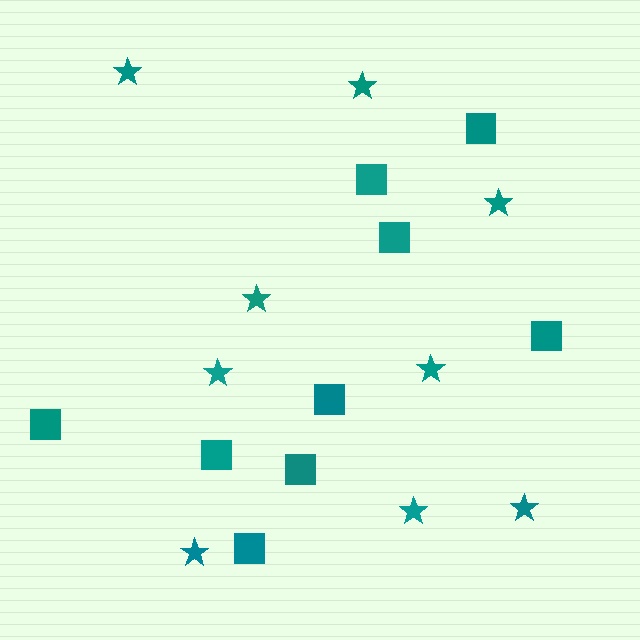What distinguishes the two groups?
There are 2 groups: one group of stars (9) and one group of squares (9).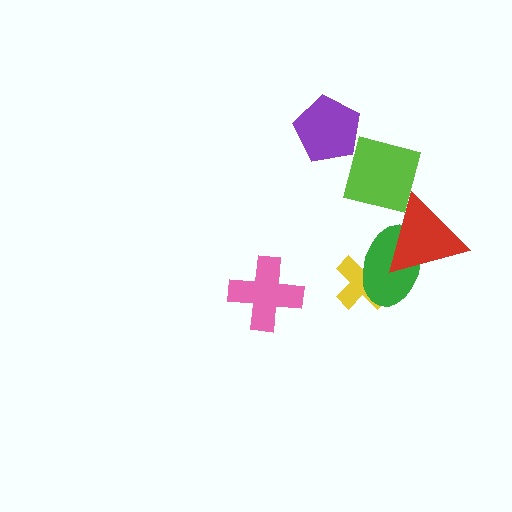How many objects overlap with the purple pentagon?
1 object overlaps with the purple pentagon.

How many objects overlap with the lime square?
2 objects overlap with the lime square.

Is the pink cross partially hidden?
No, no other shape covers it.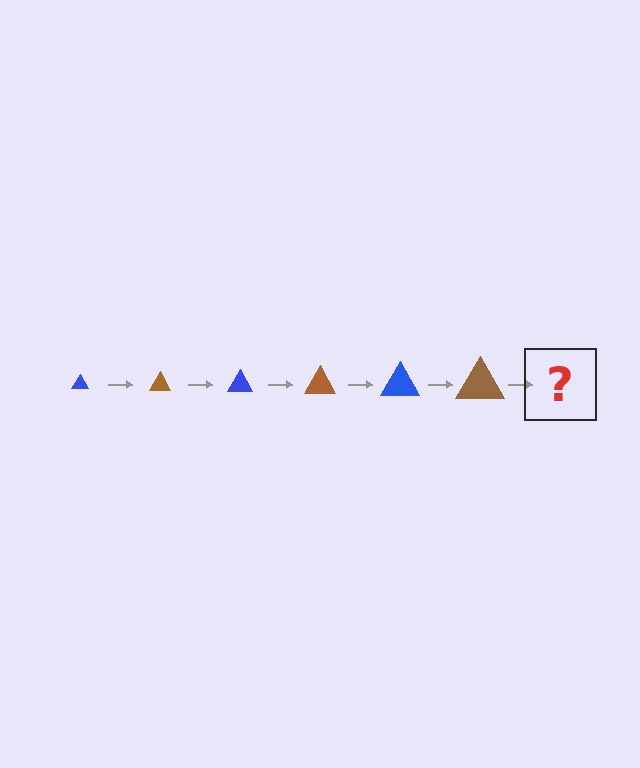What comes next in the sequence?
The next element should be a blue triangle, larger than the previous one.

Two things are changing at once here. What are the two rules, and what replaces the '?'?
The two rules are that the triangle grows larger each step and the color cycles through blue and brown. The '?' should be a blue triangle, larger than the previous one.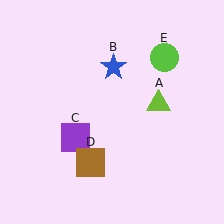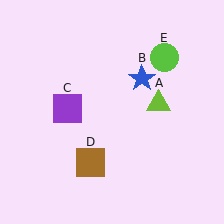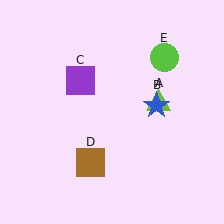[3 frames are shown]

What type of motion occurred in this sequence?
The blue star (object B), purple square (object C) rotated clockwise around the center of the scene.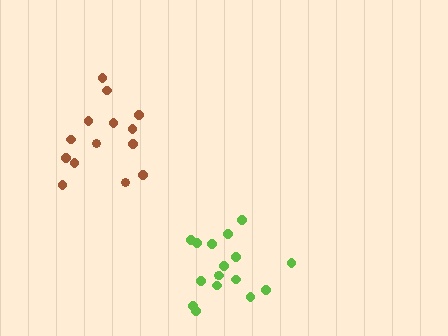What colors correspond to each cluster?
The clusters are colored: brown, lime.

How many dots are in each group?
Group 1: 14 dots, Group 2: 17 dots (31 total).